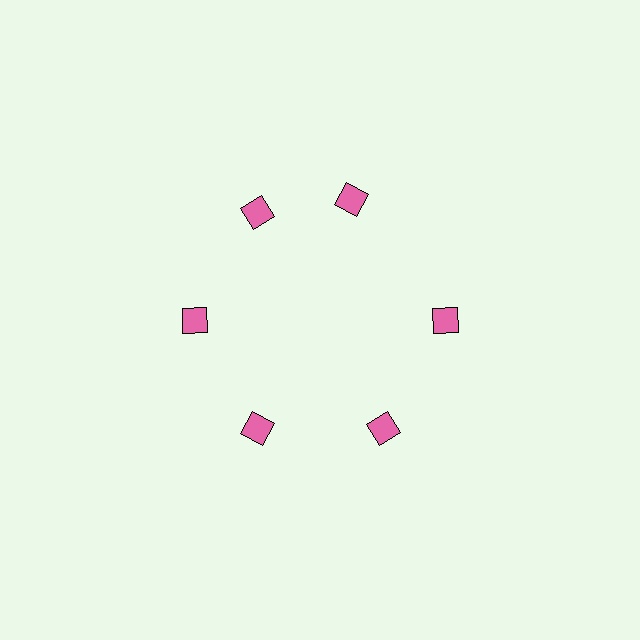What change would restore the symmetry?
The symmetry would be restored by rotating it back into even spacing with its neighbors so that all 6 diamonds sit at equal angles and equal distance from the center.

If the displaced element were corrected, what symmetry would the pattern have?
It would have 6-fold rotational symmetry — the pattern would map onto itself every 60 degrees.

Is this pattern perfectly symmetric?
No. The 6 pink diamonds are arranged in a ring, but one element near the 1 o'clock position is rotated out of alignment along the ring, breaking the 6-fold rotational symmetry.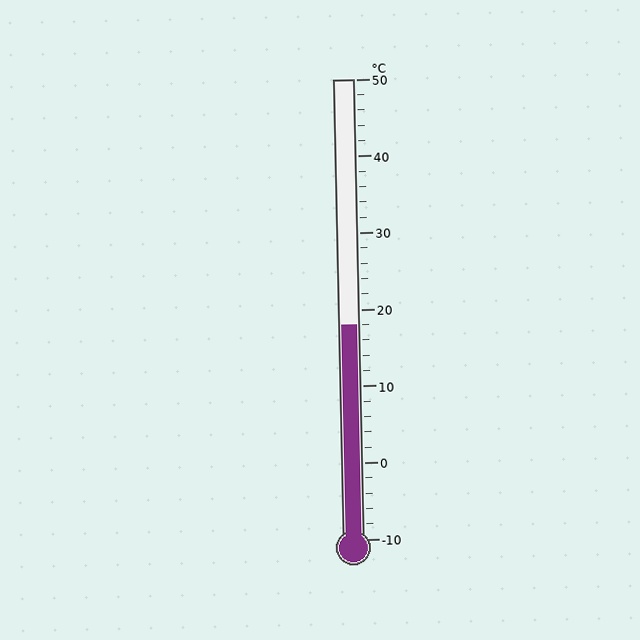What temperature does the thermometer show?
The thermometer shows approximately 18°C.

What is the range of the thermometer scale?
The thermometer scale ranges from -10°C to 50°C.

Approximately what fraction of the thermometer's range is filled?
The thermometer is filled to approximately 45% of its range.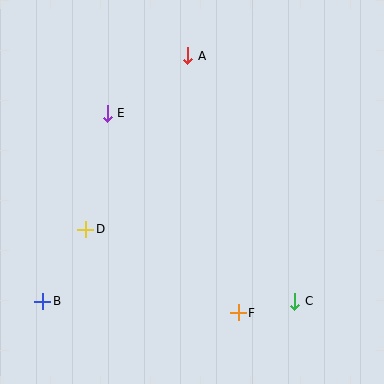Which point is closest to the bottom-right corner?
Point C is closest to the bottom-right corner.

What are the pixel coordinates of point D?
Point D is at (86, 229).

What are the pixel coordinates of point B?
Point B is at (43, 301).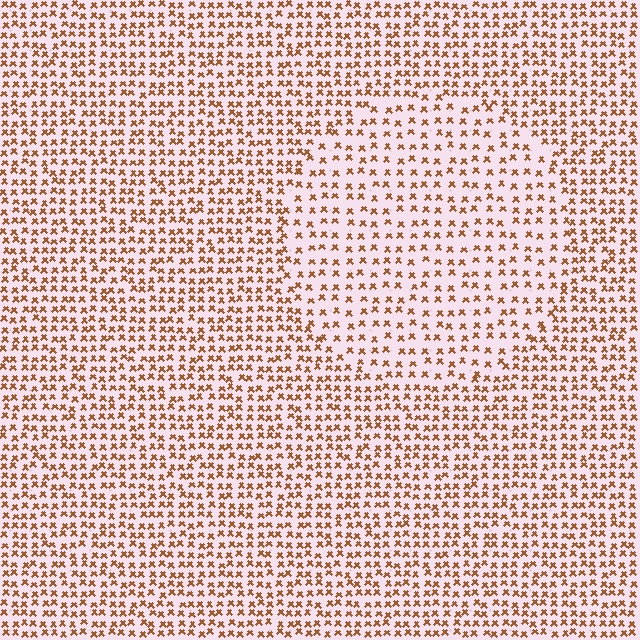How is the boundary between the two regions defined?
The boundary is defined by a change in element density (approximately 1.7x ratio). All elements are the same color, size, and shape.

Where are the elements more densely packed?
The elements are more densely packed outside the circle boundary.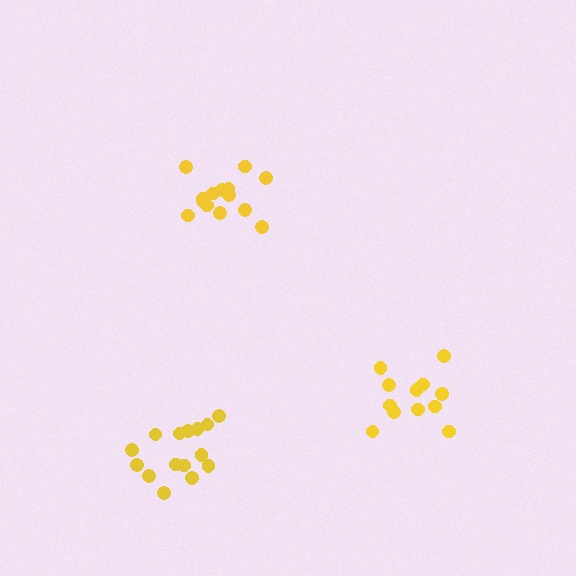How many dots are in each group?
Group 1: 12 dots, Group 2: 15 dots, Group 3: 14 dots (41 total).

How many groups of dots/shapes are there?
There are 3 groups.